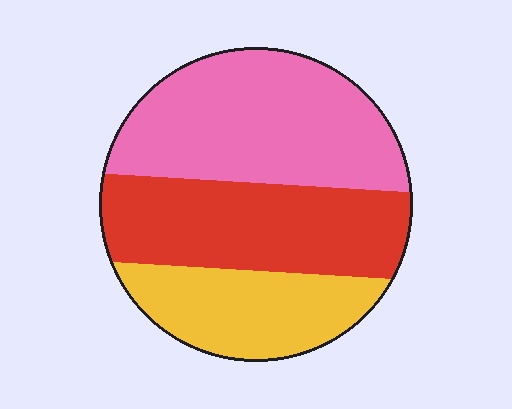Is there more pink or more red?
Pink.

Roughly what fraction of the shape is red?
Red covers around 35% of the shape.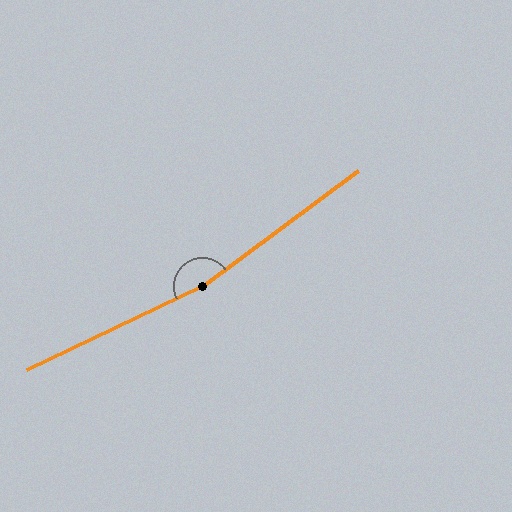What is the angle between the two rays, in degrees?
Approximately 169 degrees.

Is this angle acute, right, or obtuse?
It is obtuse.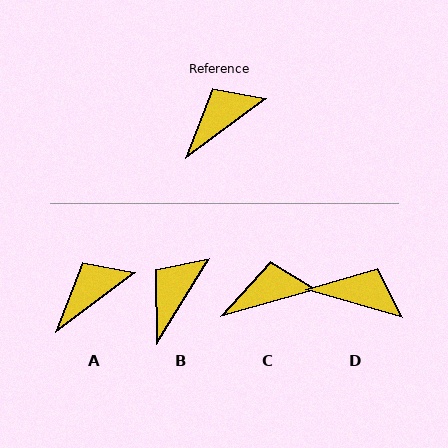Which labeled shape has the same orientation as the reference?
A.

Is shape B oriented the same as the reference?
No, it is off by about 22 degrees.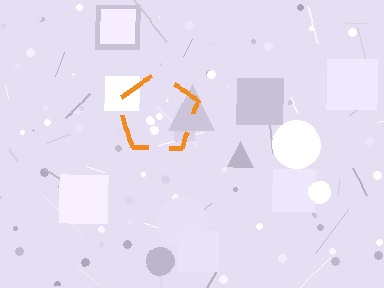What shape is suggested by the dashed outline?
The dashed outline suggests a pentagon.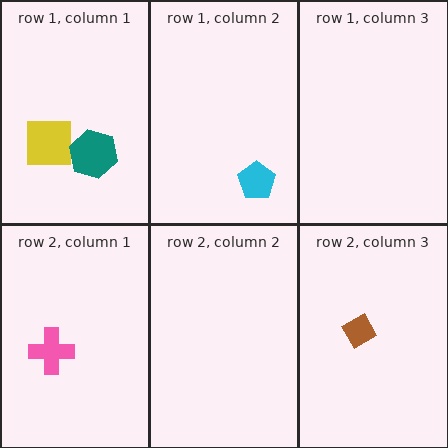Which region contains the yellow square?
The row 1, column 1 region.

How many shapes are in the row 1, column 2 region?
1.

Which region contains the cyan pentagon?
The row 1, column 2 region.